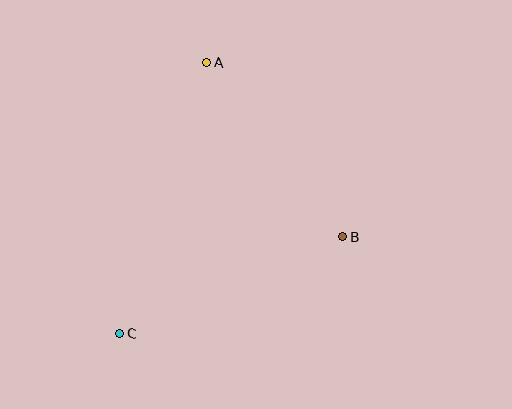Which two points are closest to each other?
Points A and B are closest to each other.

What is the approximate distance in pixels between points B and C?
The distance between B and C is approximately 243 pixels.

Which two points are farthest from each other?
Points A and C are farthest from each other.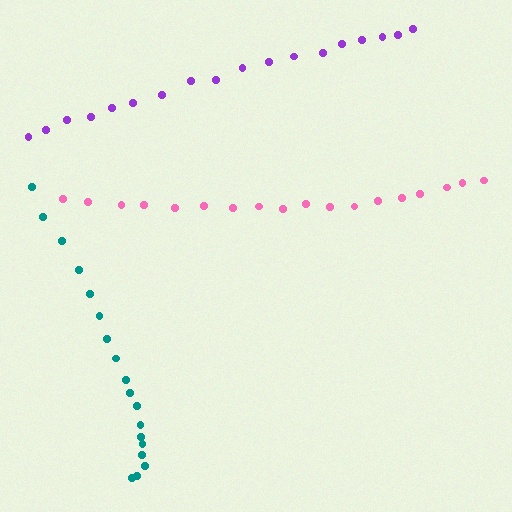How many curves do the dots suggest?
There are 3 distinct paths.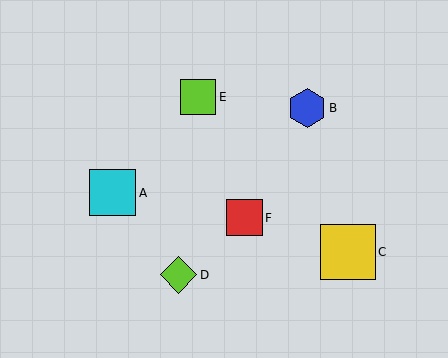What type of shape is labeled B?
Shape B is a blue hexagon.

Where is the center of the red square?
The center of the red square is at (245, 218).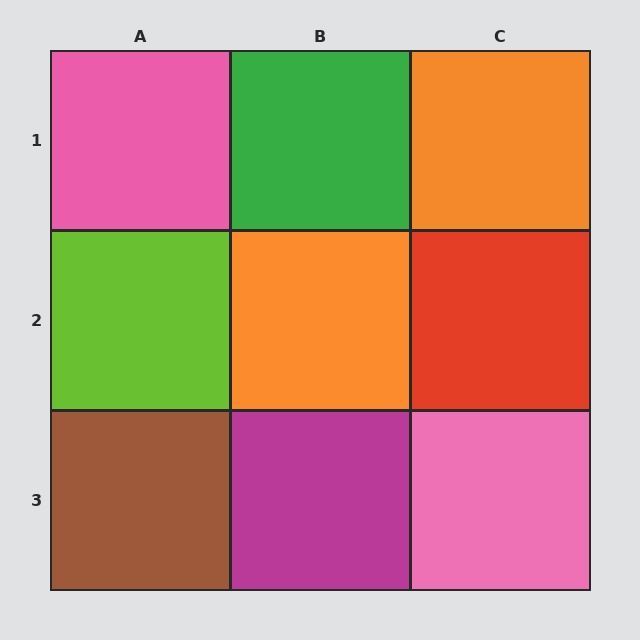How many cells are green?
1 cell is green.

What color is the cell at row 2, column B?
Orange.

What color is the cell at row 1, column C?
Orange.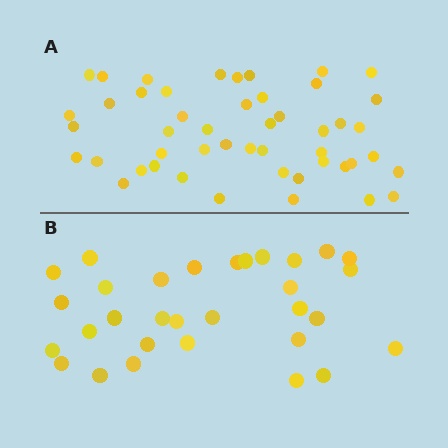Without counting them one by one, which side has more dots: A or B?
Region A (the top region) has more dots.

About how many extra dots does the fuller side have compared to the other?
Region A has approximately 15 more dots than region B.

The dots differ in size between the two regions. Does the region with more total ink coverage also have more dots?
No. Region B has more total ink coverage because its dots are larger, but region A actually contains more individual dots. Total area can be misleading — the number of items is what matters here.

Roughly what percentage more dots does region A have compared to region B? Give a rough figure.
About 55% more.